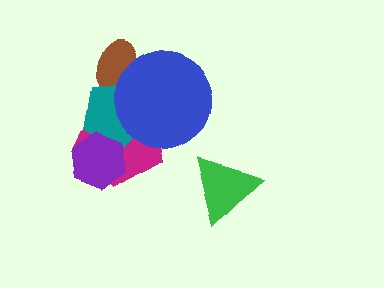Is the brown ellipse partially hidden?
Yes, it is partially covered by another shape.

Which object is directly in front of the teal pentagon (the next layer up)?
The purple hexagon is directly in front of the teal pentagon.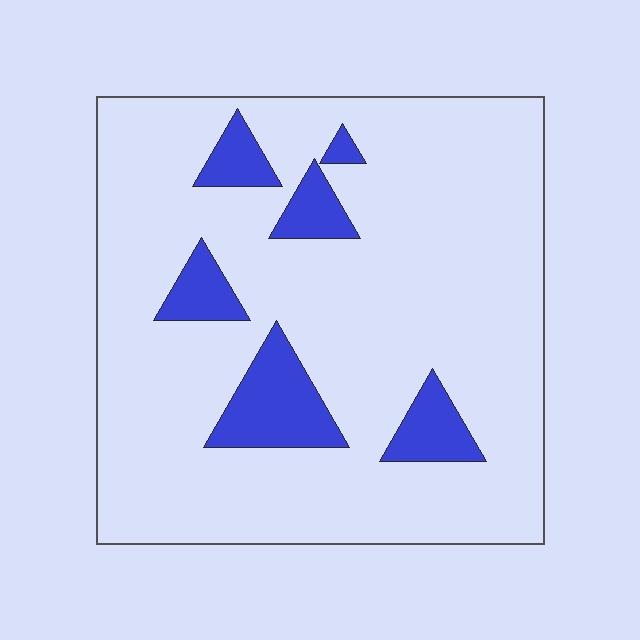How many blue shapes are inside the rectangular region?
6.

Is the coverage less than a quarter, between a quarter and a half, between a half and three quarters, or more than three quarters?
Less than a quarter.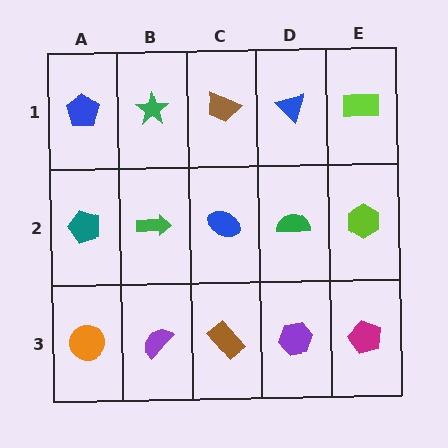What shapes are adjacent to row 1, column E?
A lime hexagon (row 2, column E), a blue triangle (row 1, column D).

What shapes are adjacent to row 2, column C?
A brown trapezoid (row 1, column C), a brown rectangle (row 3, column C), a green arrow (row 2, column B), a green semicircle (row 2, column D).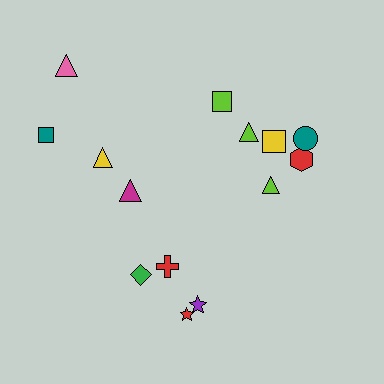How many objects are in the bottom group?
There are 4 objects.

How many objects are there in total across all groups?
There are 14 objects.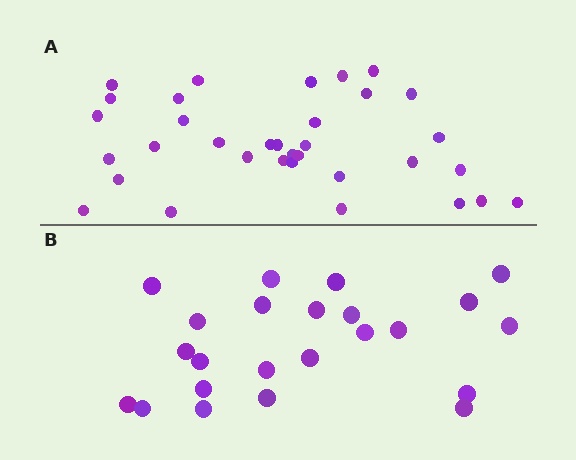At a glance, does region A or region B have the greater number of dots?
Region A (the top region) has more dots.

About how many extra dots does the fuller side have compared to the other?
Region A has roughly 12 or so more dots than region B.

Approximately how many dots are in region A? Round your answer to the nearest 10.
About 30 dots. (The exact count is 34, which rounds to 30.)